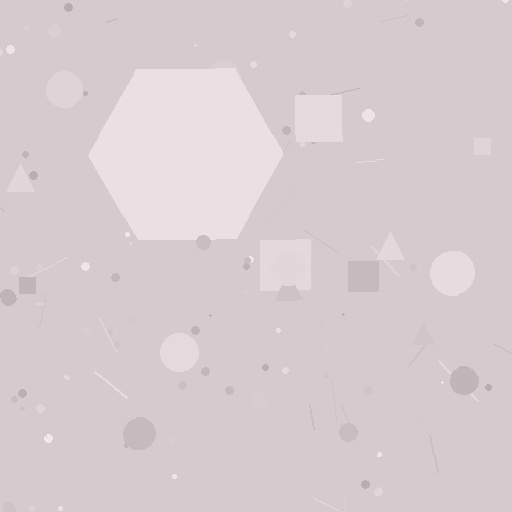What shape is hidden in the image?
A hexagon is hidden in the image.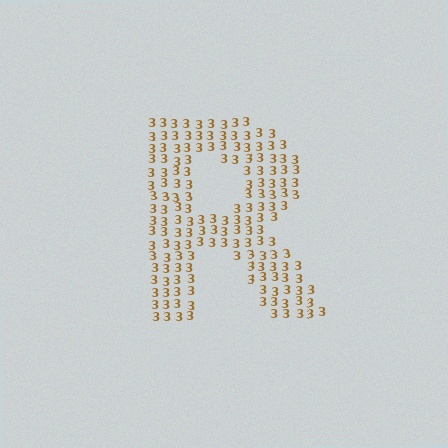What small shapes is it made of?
It is made of small digit 3's.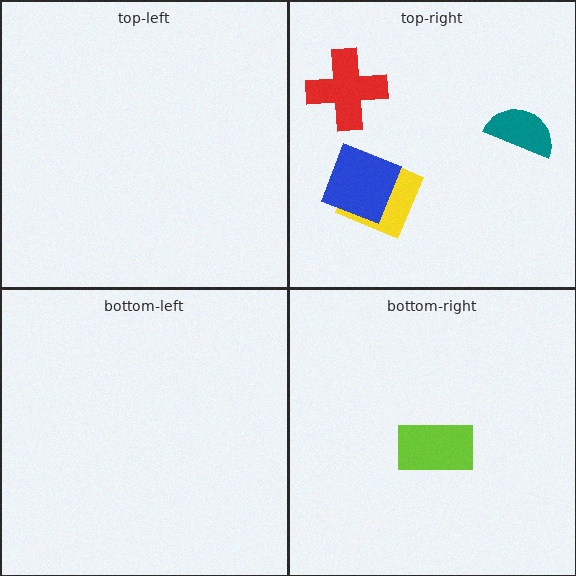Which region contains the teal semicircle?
The top-right region.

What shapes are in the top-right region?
The red cross, the yellow square, the teal semicircle, the blue diamond.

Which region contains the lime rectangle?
The bottom-right region.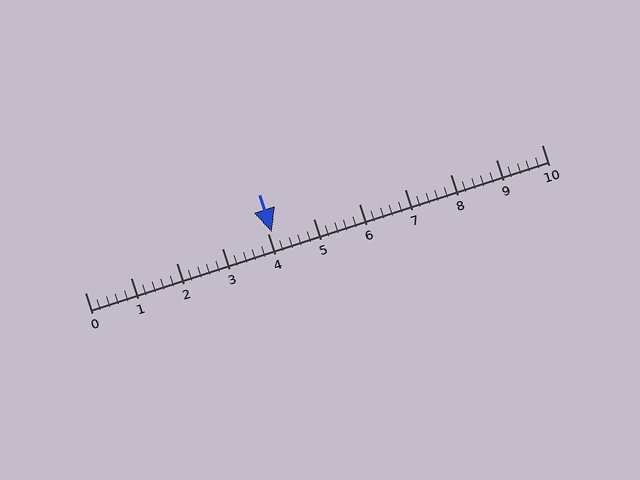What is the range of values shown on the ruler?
The ruler shows values from 0 to 10.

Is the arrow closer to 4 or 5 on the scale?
The arrow is closer to 4.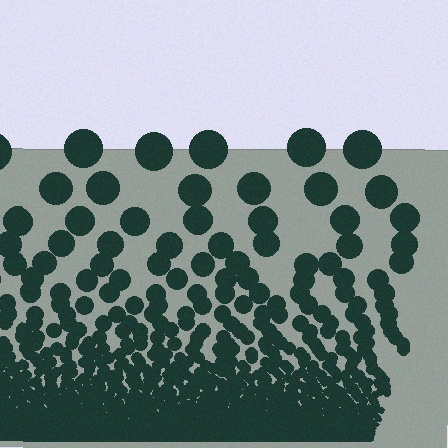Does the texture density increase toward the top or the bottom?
Density increases toward the bottom.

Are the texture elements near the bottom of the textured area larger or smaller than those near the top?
Smaller. The gradient is inverted — elements near the bottom are smaller and denser.